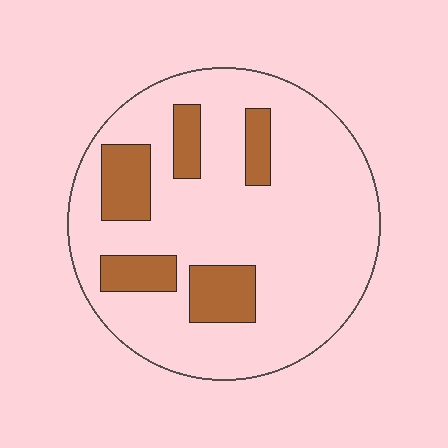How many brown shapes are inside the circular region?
5.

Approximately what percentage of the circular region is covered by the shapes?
Approximately 20%.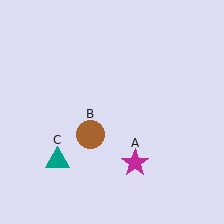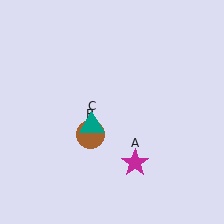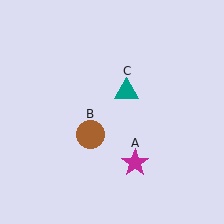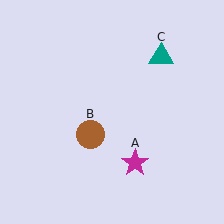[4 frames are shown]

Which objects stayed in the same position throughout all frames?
Magenta star (object A) and brown circle (object B) remained stationary.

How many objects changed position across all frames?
1 object changed position: teal triangle (object C).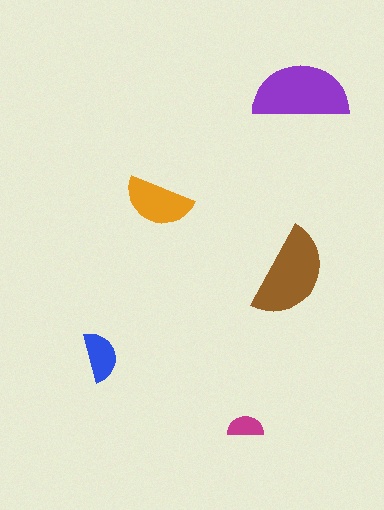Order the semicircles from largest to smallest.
the purple one, the brown one, the orange one, the blue one, the magenta one.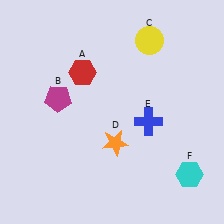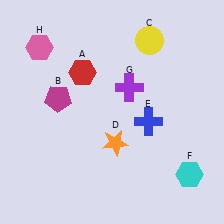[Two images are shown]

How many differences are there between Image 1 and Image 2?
There are 2 differences between the two images.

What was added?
A purple cross (G), a pink hexagon (H) were added in Image 2.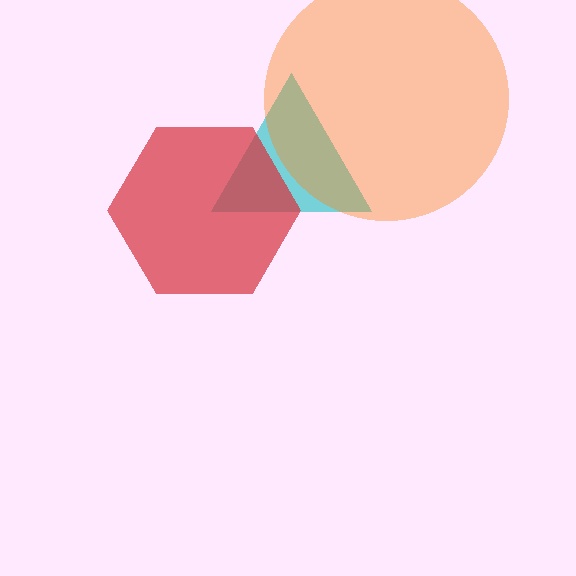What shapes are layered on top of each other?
The layered shapes are: a cyan triangle, a red hexagon, an orange circle.